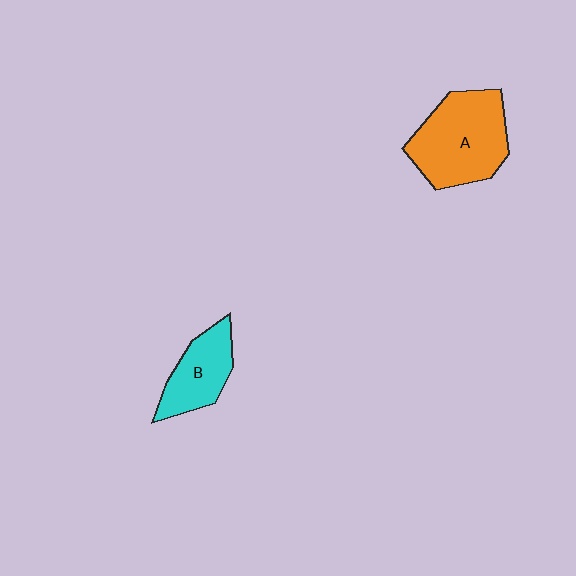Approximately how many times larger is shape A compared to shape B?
Approximately 1.7 times.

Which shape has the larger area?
Shape A (orange).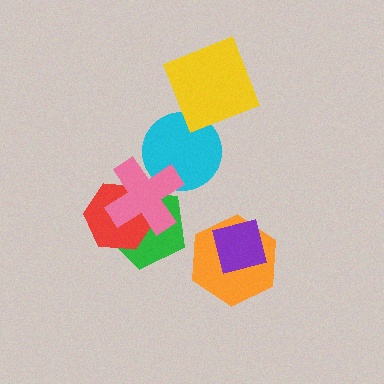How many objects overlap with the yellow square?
0 objects overlap with the yellow square.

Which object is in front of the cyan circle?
The pink cross is in front of the cyan circle.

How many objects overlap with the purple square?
1 object overlaps with the purple square.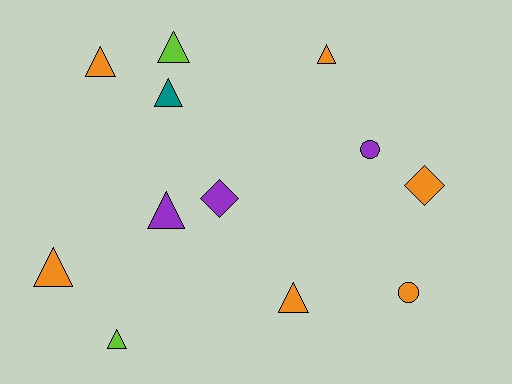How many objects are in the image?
There are 12 objects.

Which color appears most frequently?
Orange, with 6 objects.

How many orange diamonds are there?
There is 1 orange diamond.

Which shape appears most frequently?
Triangle, with 8 objects.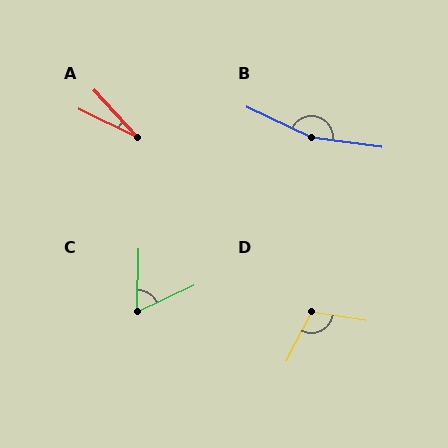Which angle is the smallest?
A, at approximately 21 degrees.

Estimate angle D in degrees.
Approximately 108 degrees.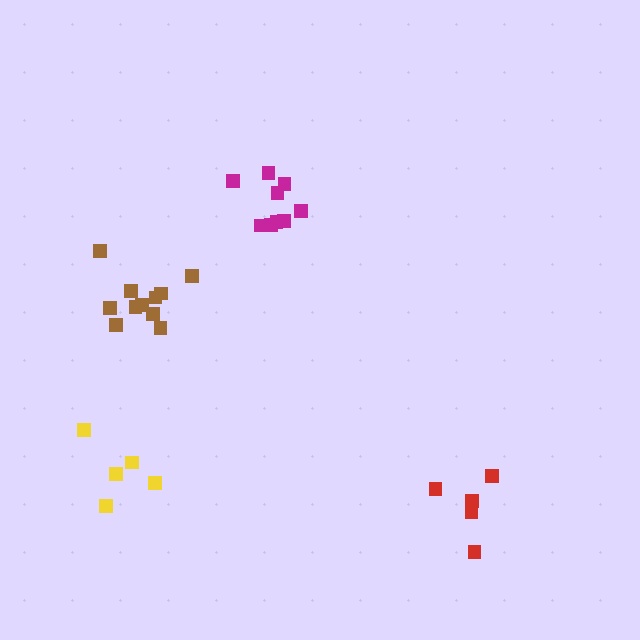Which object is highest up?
The magenta cluster is topmost.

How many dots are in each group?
Group 1: 9 dots, Group 2: 11 dots, Group 3: 5 dots, Group 4: 5 dots (30 total).